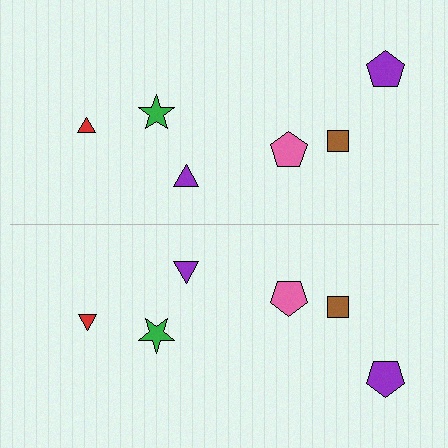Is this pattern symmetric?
Yes, this pattern has bilateral (reflection) symmetry.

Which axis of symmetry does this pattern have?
The pattern has a horizontal axis of symmetry running through the center of the image.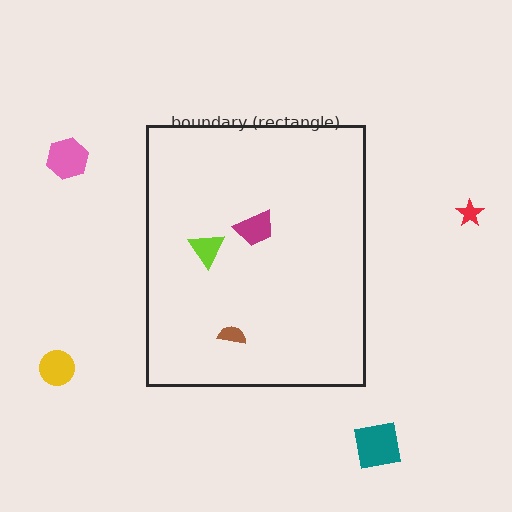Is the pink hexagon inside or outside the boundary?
Outside.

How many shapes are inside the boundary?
3 inside, 4 outside.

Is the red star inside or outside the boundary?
Outside.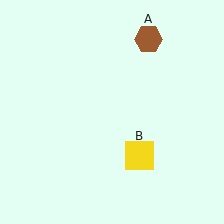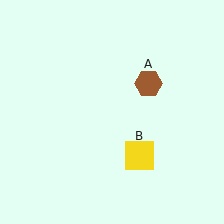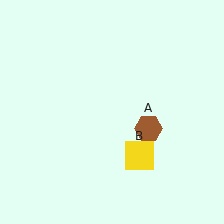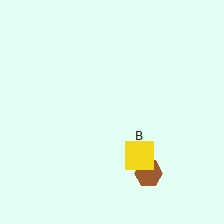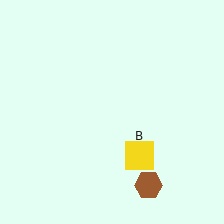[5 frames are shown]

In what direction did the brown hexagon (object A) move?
The brown hexagon (object A) moved down.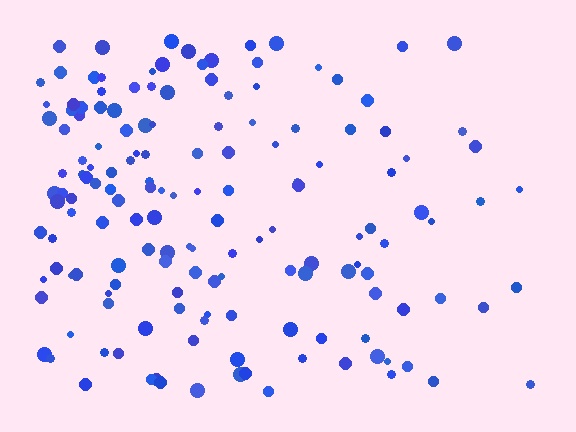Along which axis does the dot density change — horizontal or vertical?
Horizontal.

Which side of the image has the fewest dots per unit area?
The right.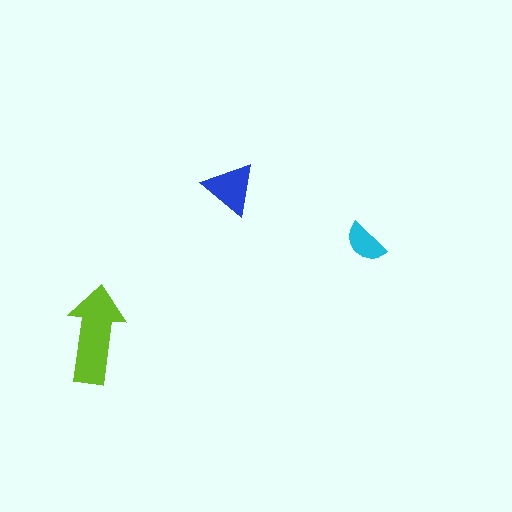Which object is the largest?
The lime arrow.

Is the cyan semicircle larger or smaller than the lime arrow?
Smaller.